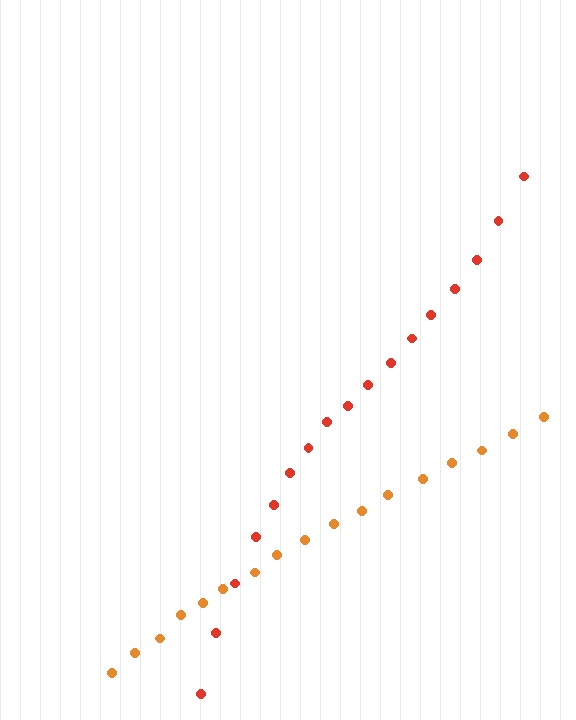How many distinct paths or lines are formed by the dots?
There are 2 distinct paths.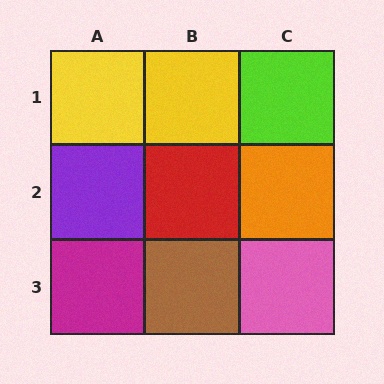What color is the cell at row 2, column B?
Red.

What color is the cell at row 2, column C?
Orange.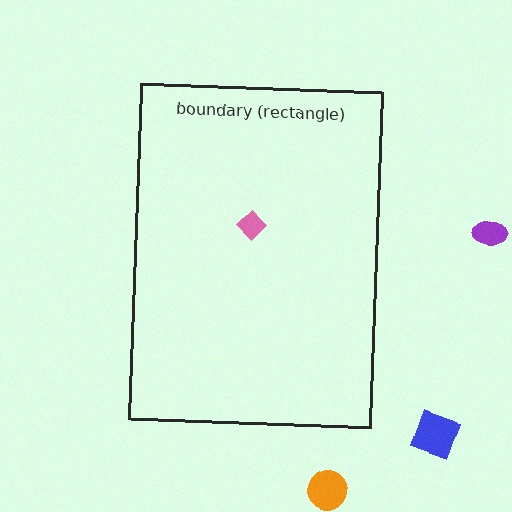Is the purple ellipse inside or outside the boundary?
Outside.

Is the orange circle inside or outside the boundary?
Outside.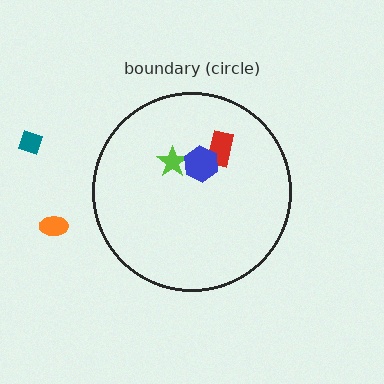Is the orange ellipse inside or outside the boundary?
Outside.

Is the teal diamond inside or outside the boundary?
Outside.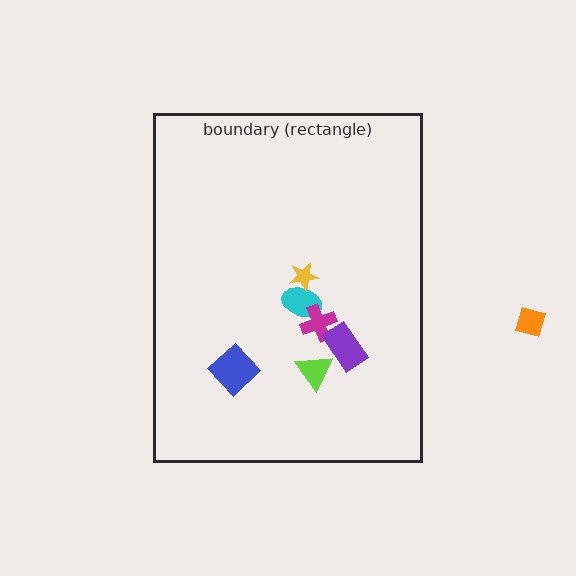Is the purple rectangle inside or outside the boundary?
Inside.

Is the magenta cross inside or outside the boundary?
Inside.